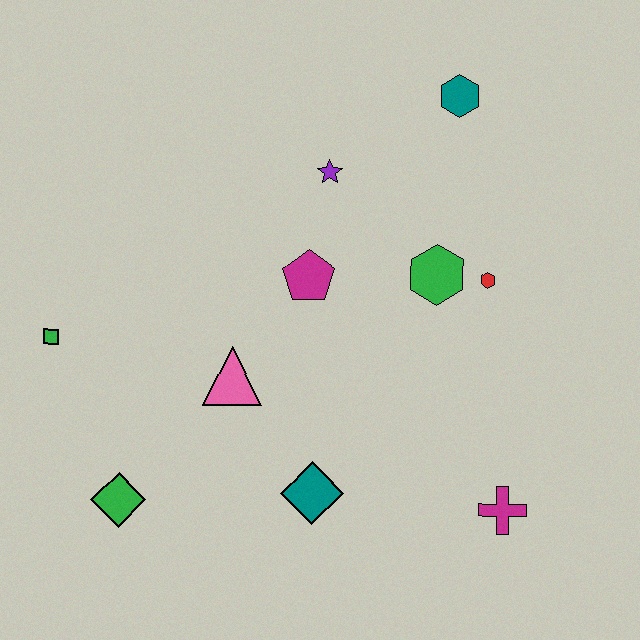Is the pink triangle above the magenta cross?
Yes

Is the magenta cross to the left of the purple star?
No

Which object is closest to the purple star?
The magenta pentagon is closest to the purple star.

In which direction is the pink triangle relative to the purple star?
The pink triangle is below the purple star.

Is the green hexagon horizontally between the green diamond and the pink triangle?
No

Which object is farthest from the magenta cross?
The green square is farthest from the magenta cross.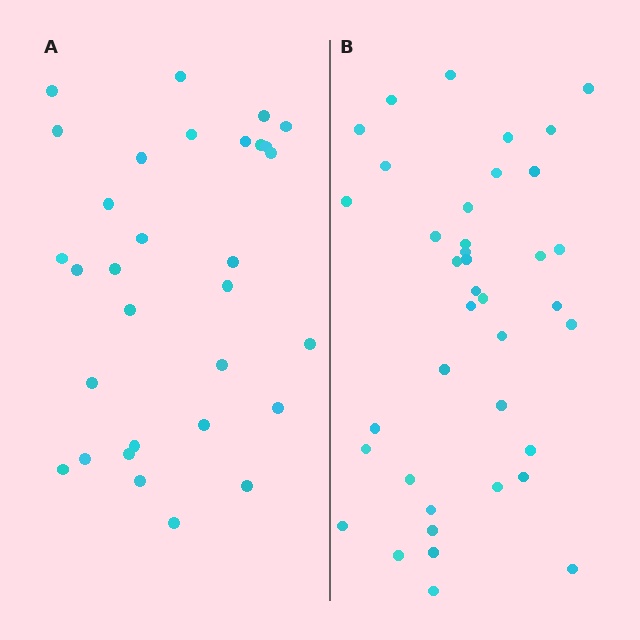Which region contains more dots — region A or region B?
Region B (the right region) has more dots.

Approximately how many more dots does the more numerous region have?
Region B has roughly 8 or so more dots than region A.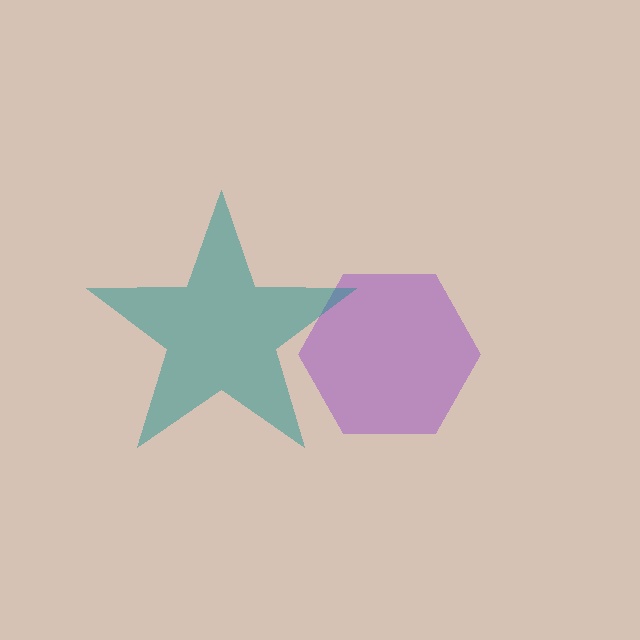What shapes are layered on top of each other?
The layered shapes are: a purple hexagon, a teal star.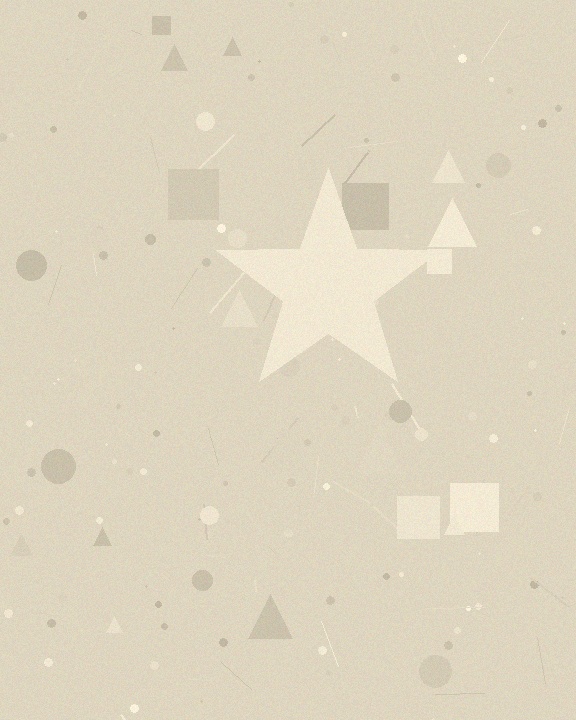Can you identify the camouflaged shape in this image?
The camouflaged shape is a star.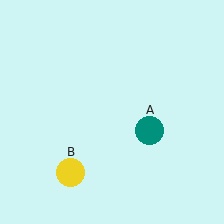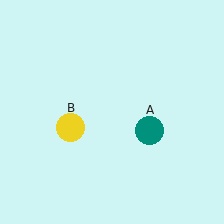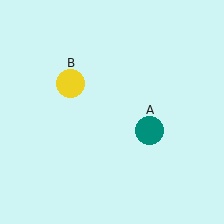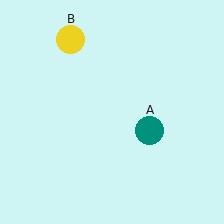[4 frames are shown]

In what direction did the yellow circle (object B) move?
The yellow circle (object B) moved up.